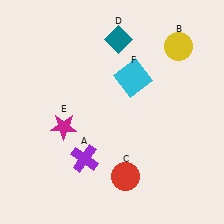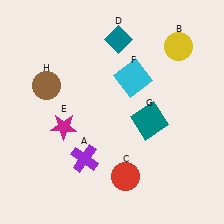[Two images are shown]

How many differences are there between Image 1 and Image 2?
There are 2 differences between the two images.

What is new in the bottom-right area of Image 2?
A teal square (G) was added in the bottom-right area of Image 2.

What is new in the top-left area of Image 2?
A brown circle (H) was added in the top-left area of Image 2.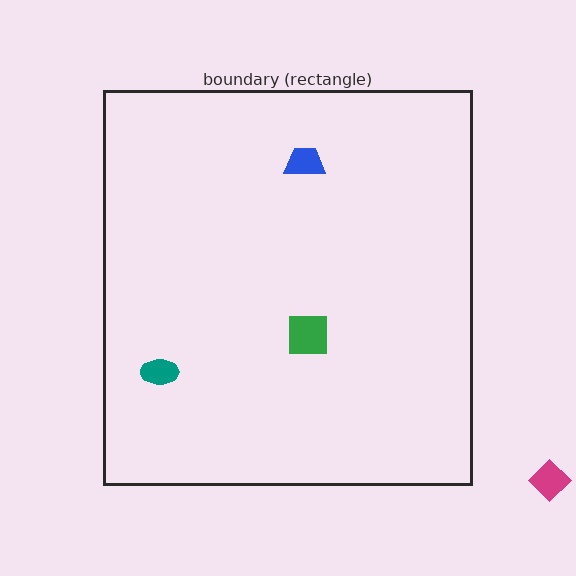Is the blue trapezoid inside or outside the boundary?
Inside.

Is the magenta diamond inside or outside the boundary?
Outside.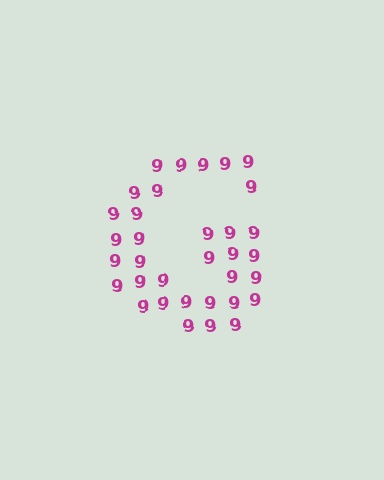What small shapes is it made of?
It is made of small digit 9's.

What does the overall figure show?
The overall figure shows the letter G.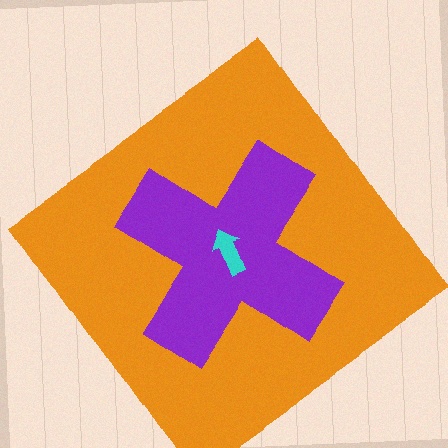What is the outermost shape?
The orange diamond.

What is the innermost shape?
The cyan arrow.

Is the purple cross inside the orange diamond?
Yes.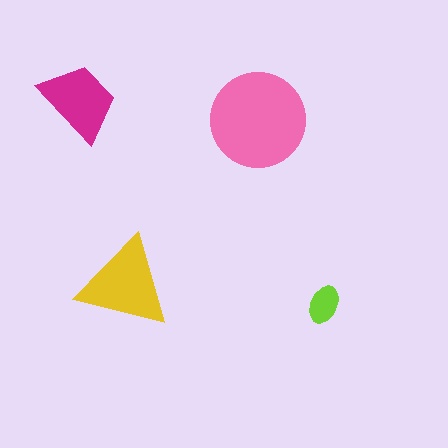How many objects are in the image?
There are 4 objects in the image.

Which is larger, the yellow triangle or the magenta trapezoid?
The yellow triangle.